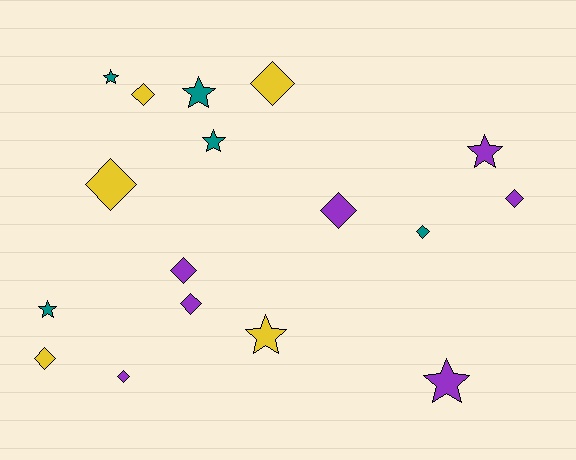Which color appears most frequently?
Purple, with 7 objects.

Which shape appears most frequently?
Diamond, with 10 objects.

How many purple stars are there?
There are 2 purple stars.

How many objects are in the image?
There are 17 objects.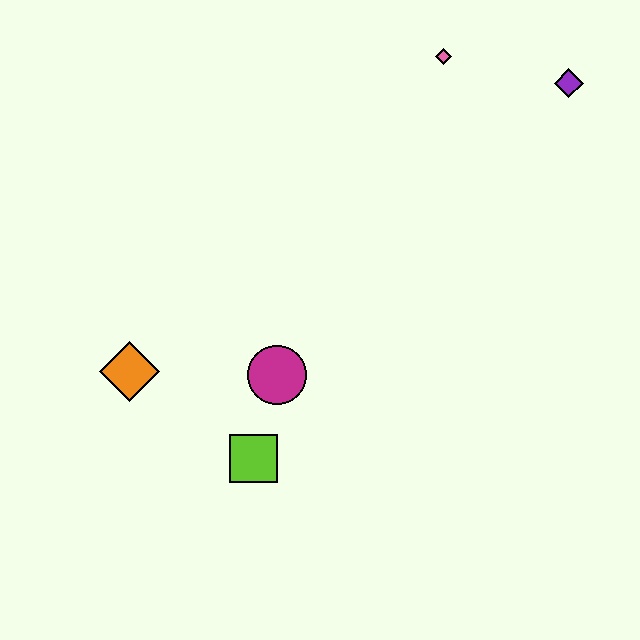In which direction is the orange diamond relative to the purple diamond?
The orange diamond is to the left of the purple diamond.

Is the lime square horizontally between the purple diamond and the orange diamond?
Yes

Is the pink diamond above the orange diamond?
Yes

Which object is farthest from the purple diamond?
The orange diamond is farthest from the purple diamond.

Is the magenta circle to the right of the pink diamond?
No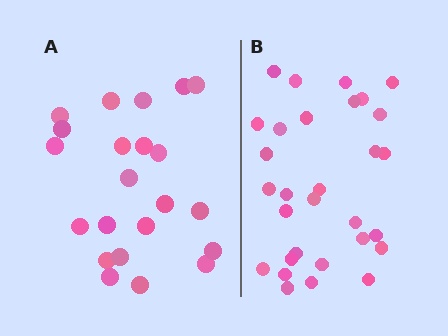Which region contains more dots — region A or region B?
Region B (the right region) has more dots.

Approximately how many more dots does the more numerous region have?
Region B has roughly 8 or so more dots than region A.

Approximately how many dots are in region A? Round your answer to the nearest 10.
About 20 dots. (The exact count is 22, which rounds to 20.)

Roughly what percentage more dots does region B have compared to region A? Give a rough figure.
About 35% more.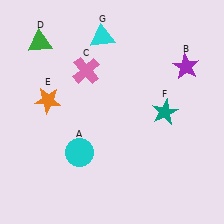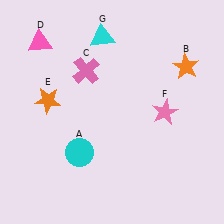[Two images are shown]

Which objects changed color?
B changed from purple to orange. D changed from green to pink. F changed from teal to pink.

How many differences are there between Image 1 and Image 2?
There are 3 differences between the two images.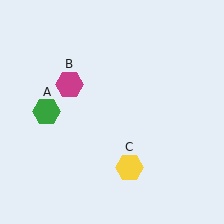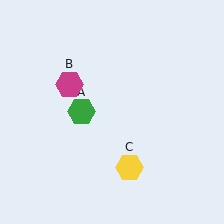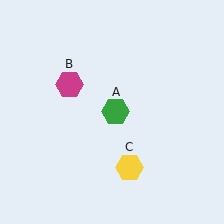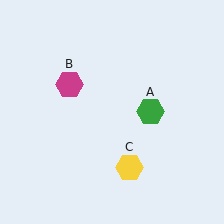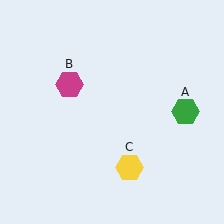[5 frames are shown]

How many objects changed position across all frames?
1 object changed position: green hexagon (object A).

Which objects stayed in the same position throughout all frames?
Magenta hexagon (object B) and yellow hexagon (object C) remained stationary.